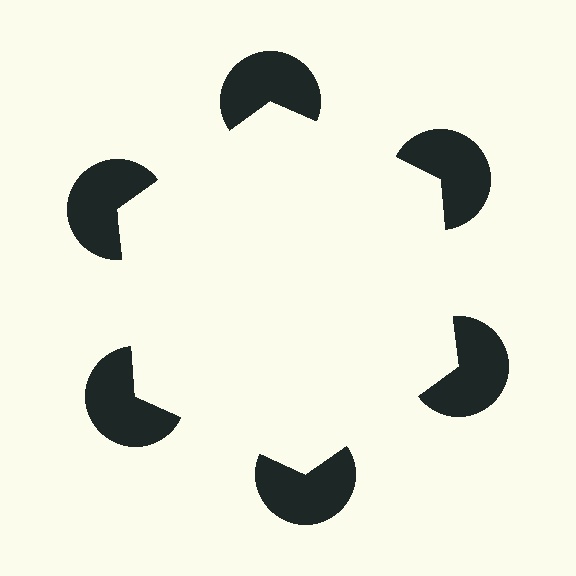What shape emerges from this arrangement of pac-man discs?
An illusory hexagon — its edges are inferred from the aligned wedge cuts in the pac-man discs, not physically drawn.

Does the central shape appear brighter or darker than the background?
It typically appears slightly brighter than the background, even though no actual brightness change is drawn.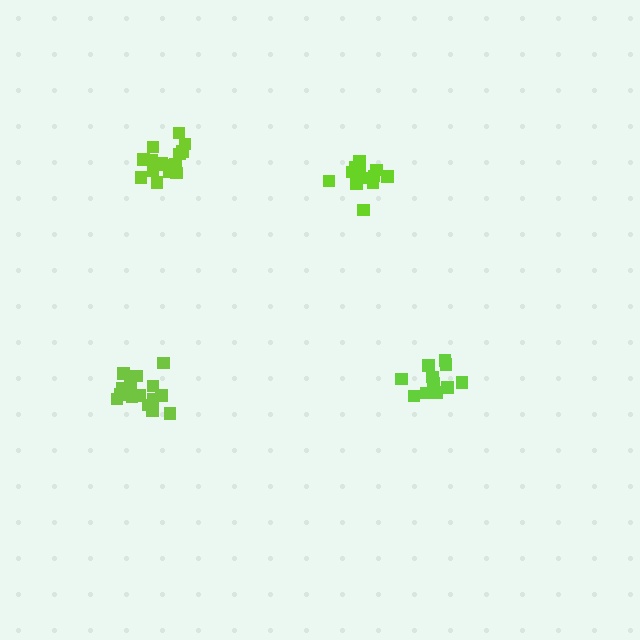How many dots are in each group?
Group 1: 12 dots, Group 2: 15 dots, Group 3: 15 dots, Group 4: 12 dots (54 total).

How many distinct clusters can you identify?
There are 4 distinct clusters.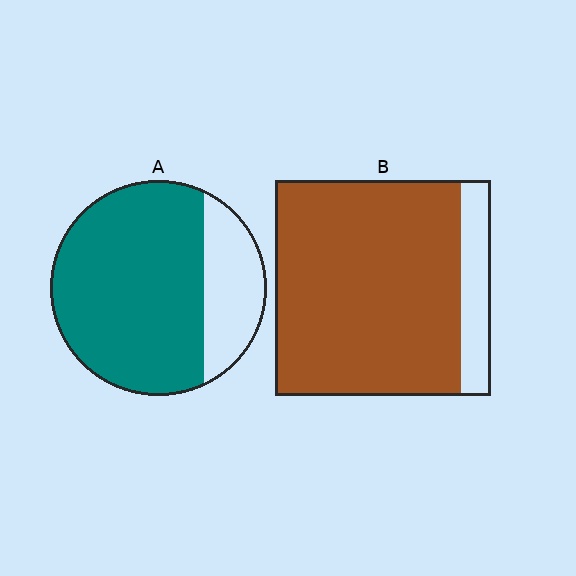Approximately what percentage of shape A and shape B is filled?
A is approximately 75% and B is approximately 85%.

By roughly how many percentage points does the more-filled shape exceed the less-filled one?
By roughly 10 percentage points (B over A).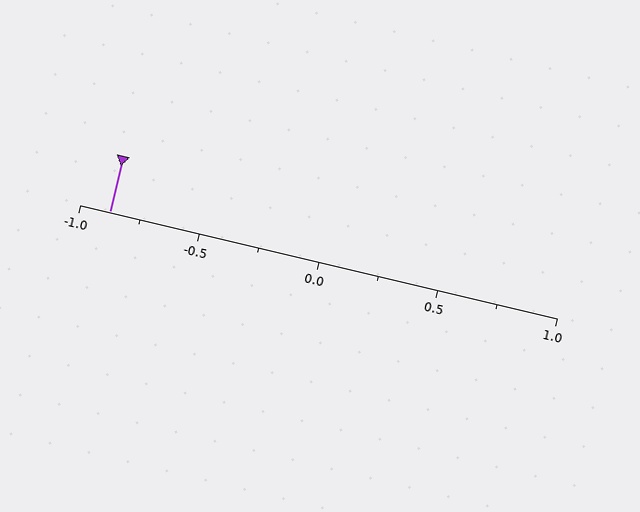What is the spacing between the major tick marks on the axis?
The major ticks are spaced 0.5 apart.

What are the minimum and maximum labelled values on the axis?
The axis runs from -1.0 to 1.0.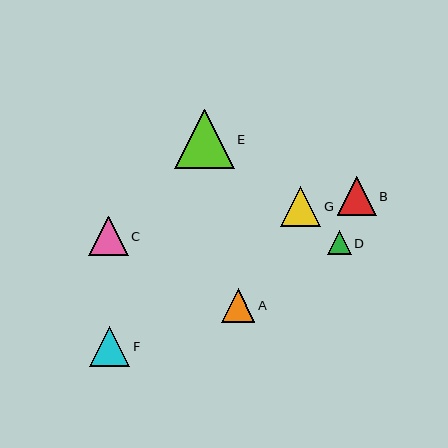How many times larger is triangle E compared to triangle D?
Triangle E is approximately 2.6 times the size of triangle D.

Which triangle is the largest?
Triangle E is the largest with a size of approximately 59 pixels.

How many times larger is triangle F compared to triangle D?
Triangle F is approximately 1.7 times the size of triangle D.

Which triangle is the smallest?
Triangle D is the smallest with a size of approximately 23 pixels.